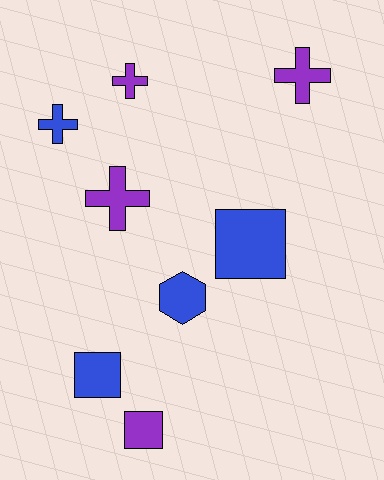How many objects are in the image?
There are 8 objects.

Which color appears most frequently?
Blue, with 4 objects.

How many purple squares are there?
There is 1 purple square.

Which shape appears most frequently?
Cross, with 4 objects.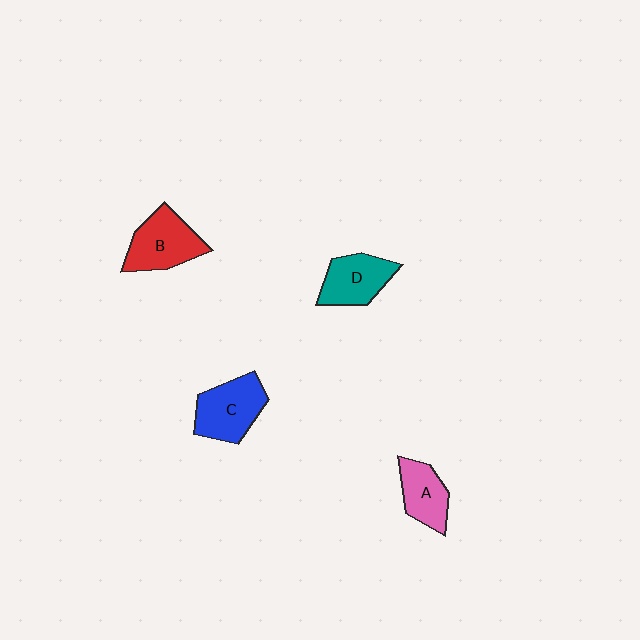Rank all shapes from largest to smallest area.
From largest to smallest: C (blue), B (red), D (teal), A (pink).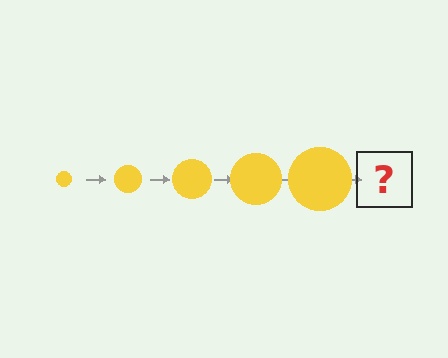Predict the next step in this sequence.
The next step is a yellow circle, larger than the previous one.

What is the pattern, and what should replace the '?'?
The pattern is that the circle gets progressively larger each step. The '?' should be a yellow circle, larger than the previous one.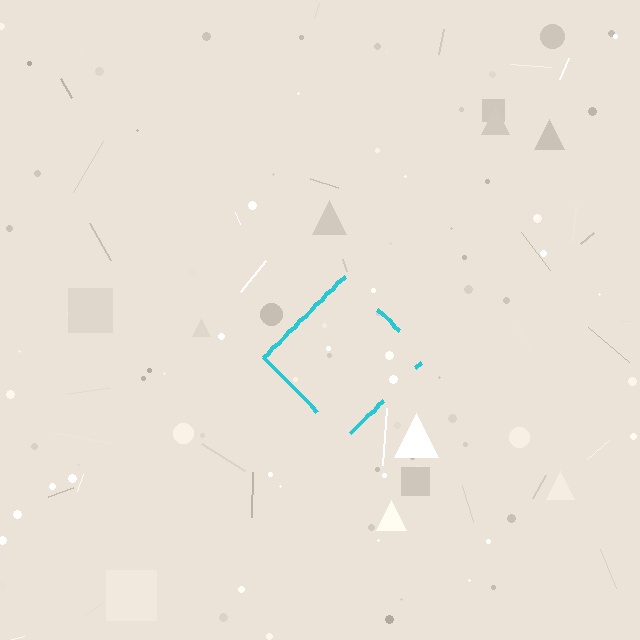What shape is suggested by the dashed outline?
The dashed outline suggests a diamond.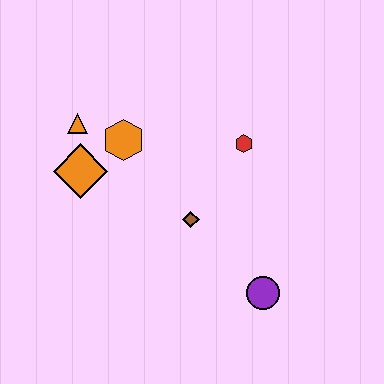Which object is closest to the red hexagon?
The brown diamond is closest to the red hexagon.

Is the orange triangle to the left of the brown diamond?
Yes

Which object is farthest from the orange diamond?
The purple circle is farthest from the orange diamond.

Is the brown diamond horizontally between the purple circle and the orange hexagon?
Yes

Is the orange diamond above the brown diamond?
Yes